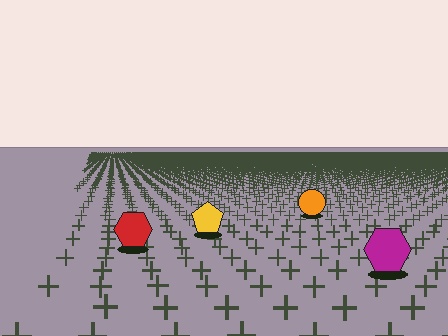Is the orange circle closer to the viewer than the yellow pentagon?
No. The yellow pentagon is closer — you can tell from the texture gradient: the ground texture is coarser near it.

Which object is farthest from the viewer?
The orange circle is farthest from the viewer. It appears smaller and the ground texture around it is denser.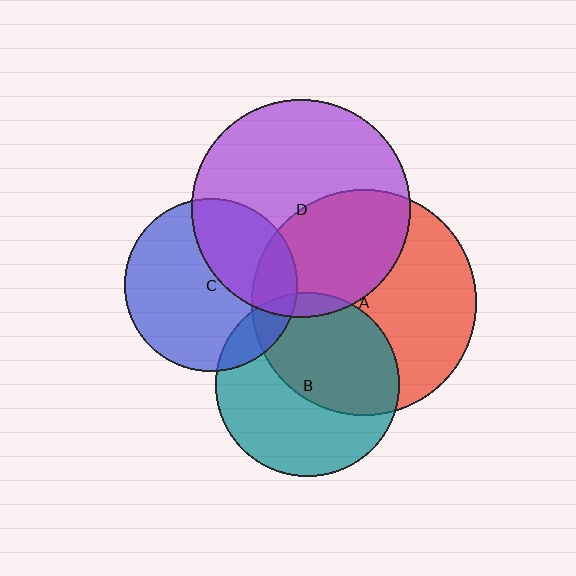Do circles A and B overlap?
Yes.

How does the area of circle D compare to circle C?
Approximately 1.6 times.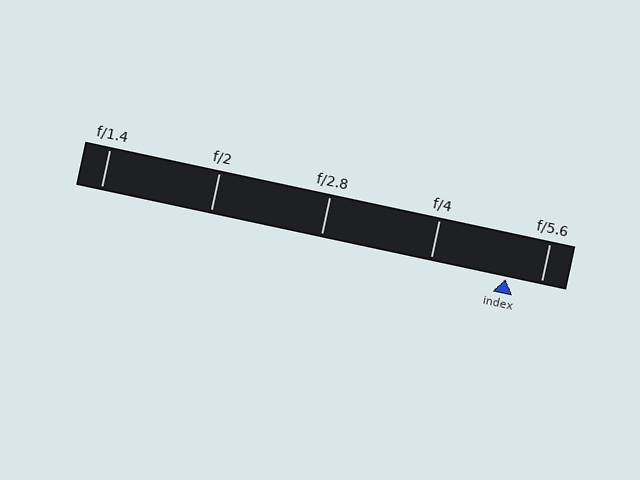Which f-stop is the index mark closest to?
The index mark is closest to f/5.6.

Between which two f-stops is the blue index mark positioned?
The index mark is between f/4 and f/5.6.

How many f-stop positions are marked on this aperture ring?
There are 5 f-stop positions marked.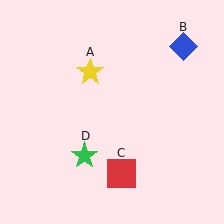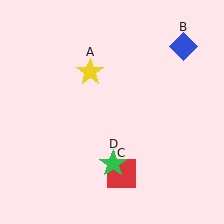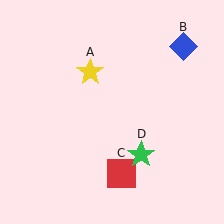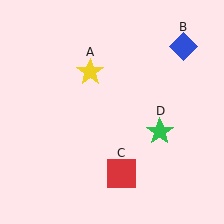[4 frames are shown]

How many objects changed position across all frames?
1 object changed position: green star (object D).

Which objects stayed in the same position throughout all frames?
Yellow star (object A) and blue diamond (object B) and red square (object C) remained stationary.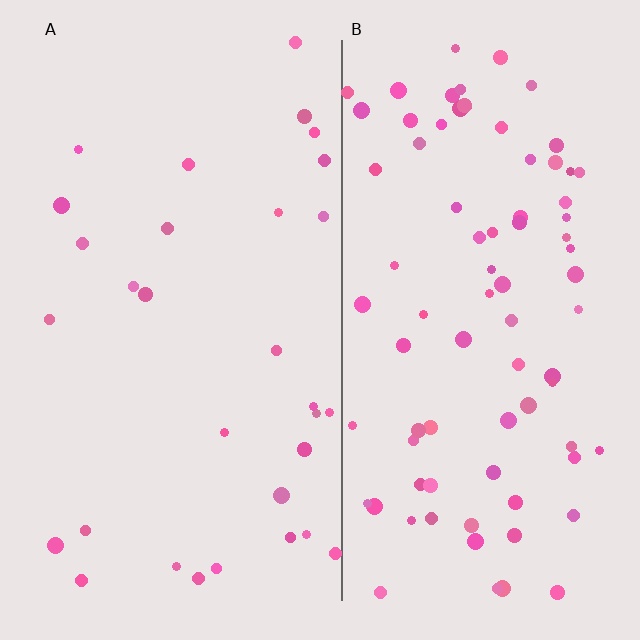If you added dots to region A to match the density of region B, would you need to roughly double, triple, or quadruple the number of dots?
Approximately triple.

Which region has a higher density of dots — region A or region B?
B (the right).